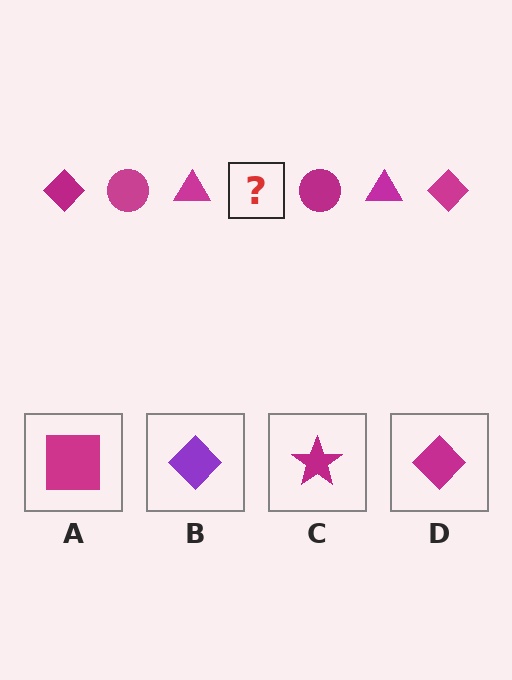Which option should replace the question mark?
Option D.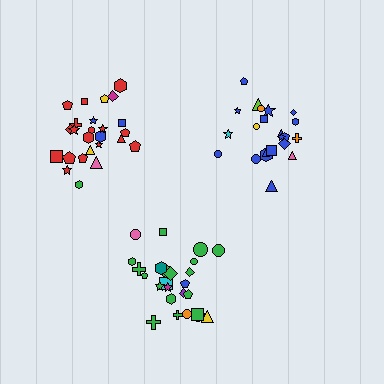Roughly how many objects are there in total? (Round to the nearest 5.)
Roughly 70 objects in total.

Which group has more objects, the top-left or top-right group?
The top-left group.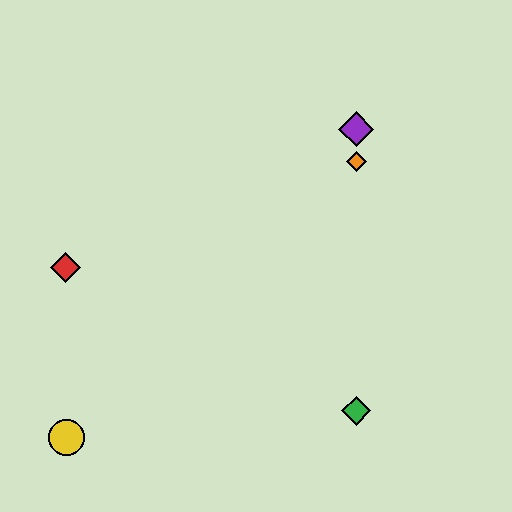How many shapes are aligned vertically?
4 shapes (the blue diamond, the green diamond, the purple diamond, the orange diamond) are aligned vertically.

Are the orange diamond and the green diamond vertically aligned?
Yes, both are at x≈356.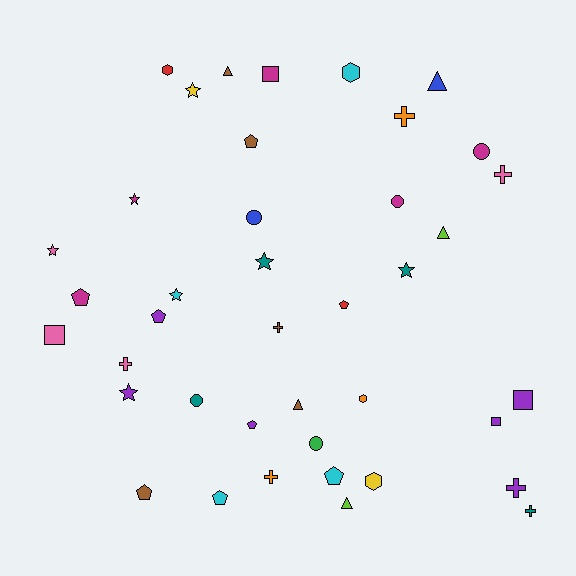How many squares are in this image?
There are 4 squares.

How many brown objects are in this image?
There are 5 brown objects.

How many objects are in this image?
There are 40 objects.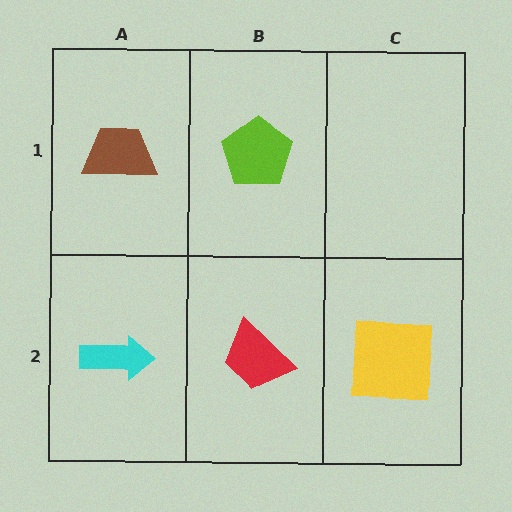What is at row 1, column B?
A lime pentagon.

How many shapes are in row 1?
2 shapes.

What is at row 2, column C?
A yellow square.